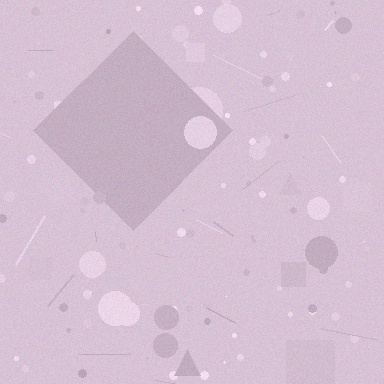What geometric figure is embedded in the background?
A diamond is embedded in the background.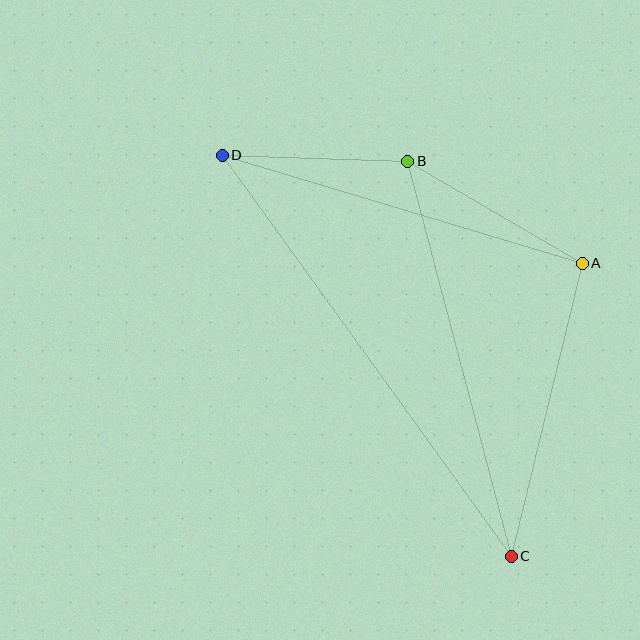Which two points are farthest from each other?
Points C and D are farthest from each other.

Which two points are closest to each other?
Points B and D are closest to each other.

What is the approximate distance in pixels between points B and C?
The distance between B and C is approximately 409 pixels.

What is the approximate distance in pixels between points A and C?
The distance between A and C is approximately 302 pixels.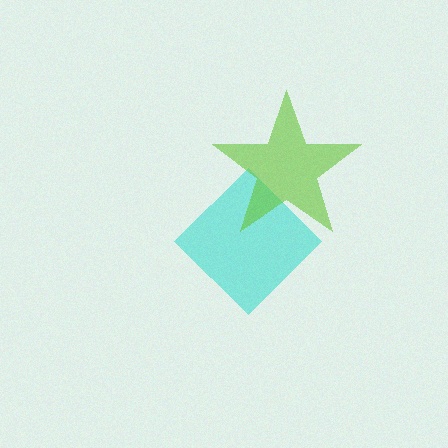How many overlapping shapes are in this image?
There are 2 overlapping shapes in the image.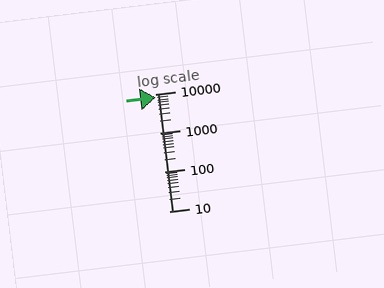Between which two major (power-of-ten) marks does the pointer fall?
The pointer is between 1000 and 10000.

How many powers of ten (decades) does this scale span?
The scale spans 3 decades, from 10 to 10000.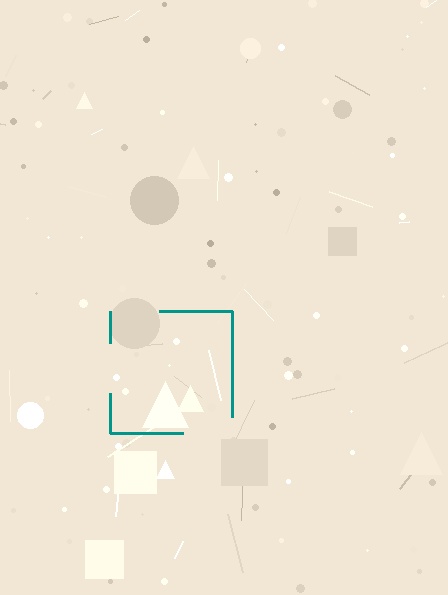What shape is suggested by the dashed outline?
The dashed outline suggests a square.